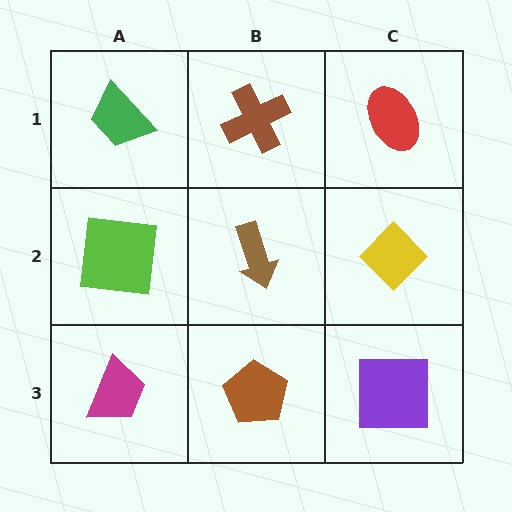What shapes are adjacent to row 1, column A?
A lime square (row 2, column A), a brown cross (row 1, column B).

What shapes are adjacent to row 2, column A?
A green trapezoid (row 1, column A), a magenta trapezoid (row 3, column A), a brown arrow (row 2, column B).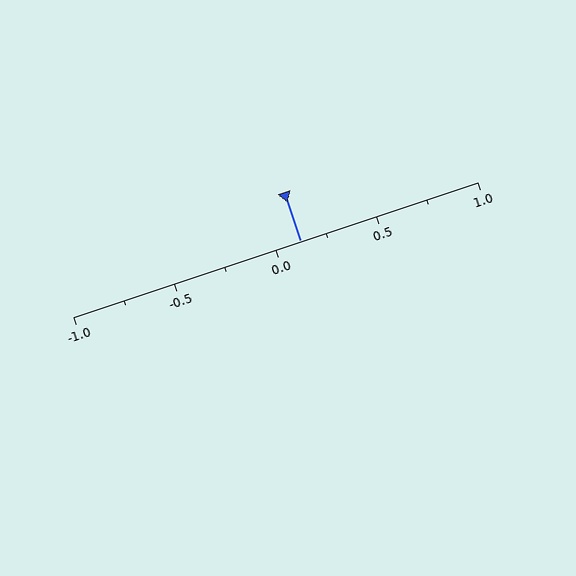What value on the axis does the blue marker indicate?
The marker indicates approximately 0.12.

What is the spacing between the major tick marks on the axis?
The major ticks are spaced 0.5 apart.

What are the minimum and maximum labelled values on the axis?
The axis runs from -1.0 to 1.0.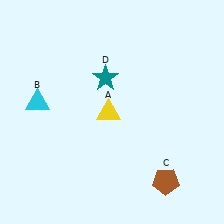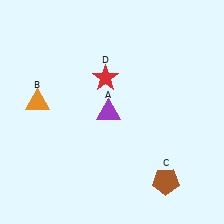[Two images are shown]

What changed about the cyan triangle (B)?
In Image 1, B is cyan. In Image 2, it changed to orange.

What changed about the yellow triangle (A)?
In Image 1, A is yellow. In Image 2, it changed to purple.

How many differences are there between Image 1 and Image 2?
There are 3 differences between the two images.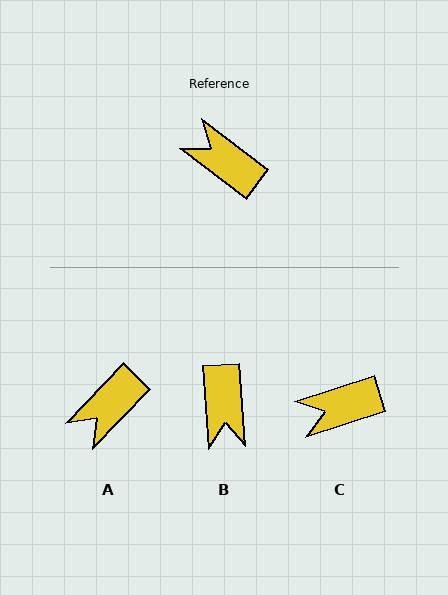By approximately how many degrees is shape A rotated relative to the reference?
Approximately 83 degrees counter-clockwise.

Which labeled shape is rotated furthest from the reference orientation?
B, about 131 degrees away.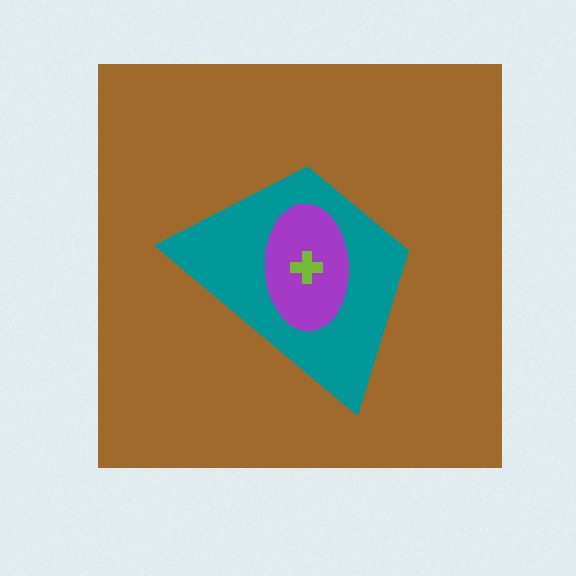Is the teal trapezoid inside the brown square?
Yes.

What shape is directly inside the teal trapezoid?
The purple ellipse.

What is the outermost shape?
The brown square.